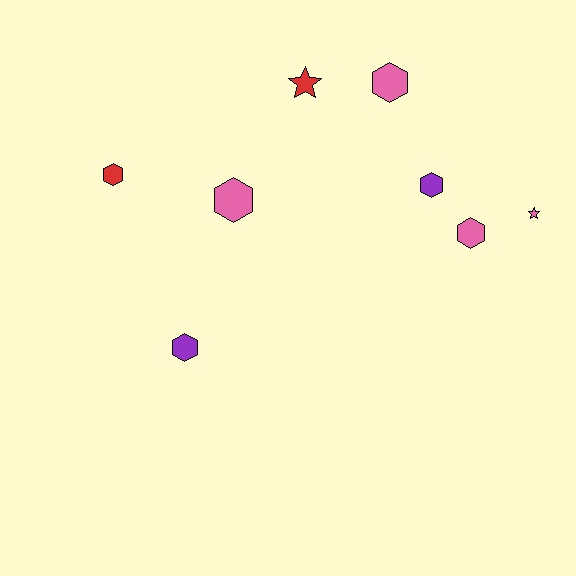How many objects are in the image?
There are 8 objects.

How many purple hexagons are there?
There are 2 purple hexagons.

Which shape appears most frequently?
Hexagon, with 6 objects.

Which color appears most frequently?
Pink, with 4 objects.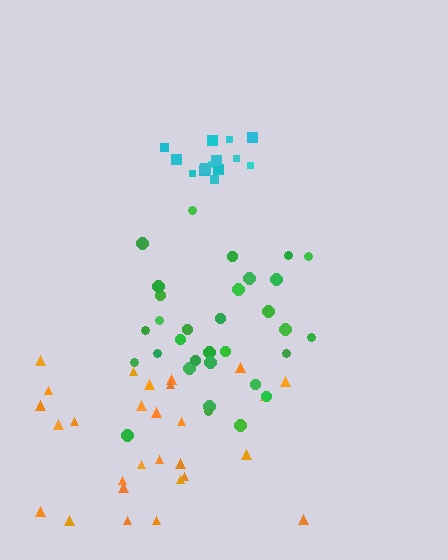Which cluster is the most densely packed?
Cyan.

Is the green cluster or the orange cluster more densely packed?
Green.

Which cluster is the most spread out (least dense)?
Orange.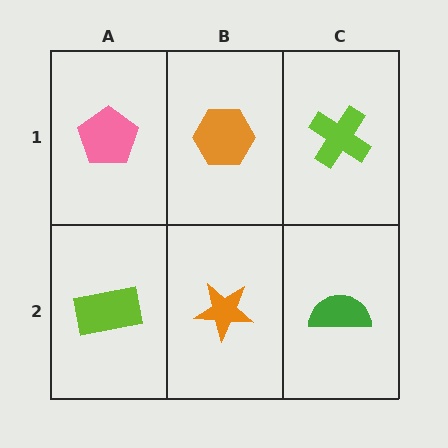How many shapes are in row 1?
3 shapes.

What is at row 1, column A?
A pink pentagon.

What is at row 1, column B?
An orange hexagon.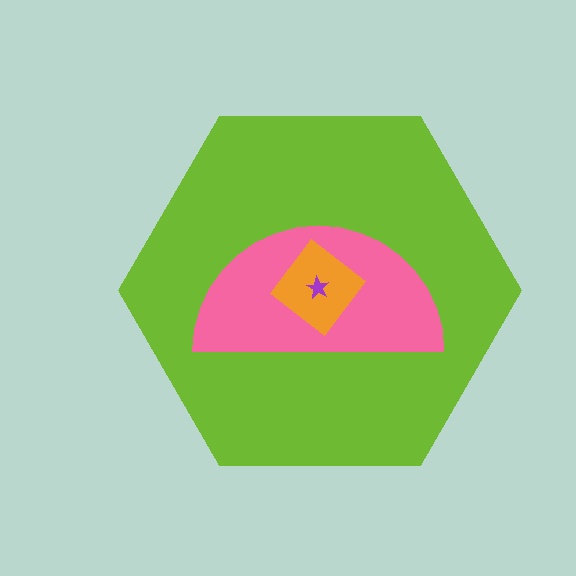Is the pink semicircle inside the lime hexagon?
Yes.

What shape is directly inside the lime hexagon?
The pink semicircle.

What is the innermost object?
The purple star.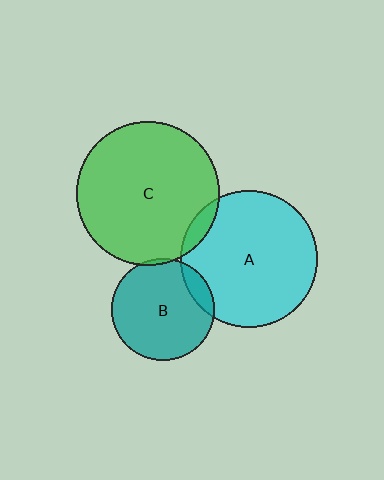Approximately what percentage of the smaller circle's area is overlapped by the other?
Approximately 10%.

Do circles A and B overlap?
Yes.